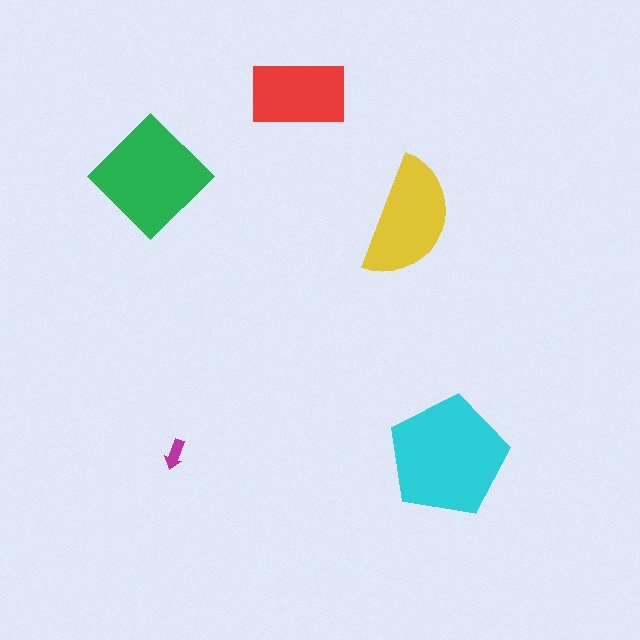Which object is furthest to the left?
The green diamond is leftmost.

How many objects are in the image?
There are 5 objects in the image.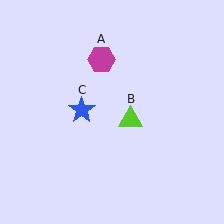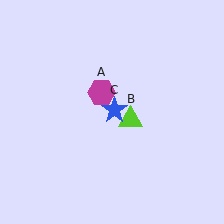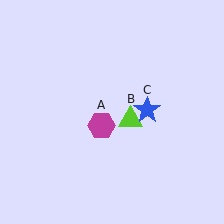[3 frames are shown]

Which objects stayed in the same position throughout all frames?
Lime triangle (object B) remained stationary.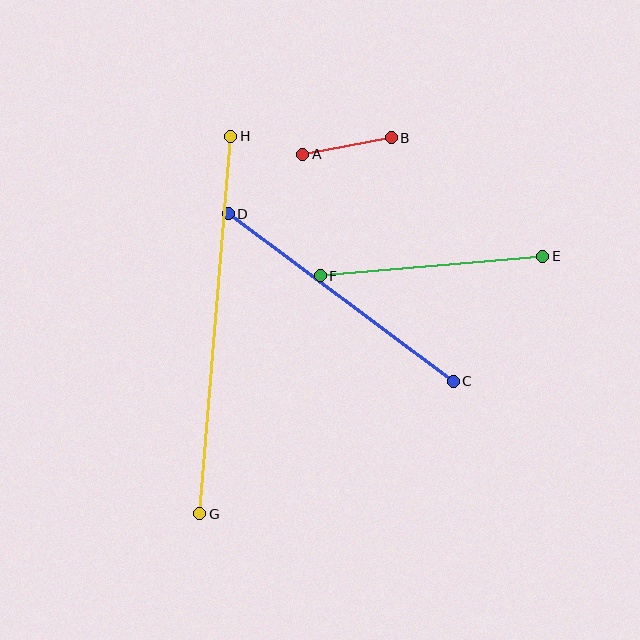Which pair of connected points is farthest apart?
Points G and H are farthest apart.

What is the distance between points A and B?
The distance is approximately 90 pixels.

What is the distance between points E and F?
The distance is approximately 223 pixels.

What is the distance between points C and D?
The distance is approximately 280 pixels.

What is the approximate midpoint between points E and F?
The midpoint is at approximately (432, 266) pixels.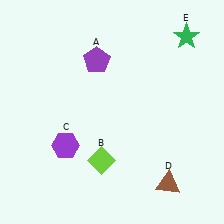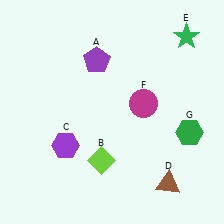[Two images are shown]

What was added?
A magenta circle (F), a green hexagon (G) were added in Image 2.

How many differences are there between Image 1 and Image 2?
There are 2 differences between the two images.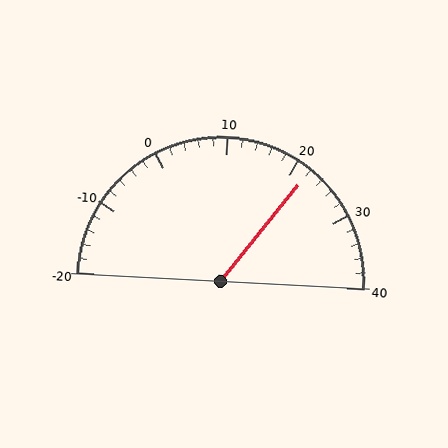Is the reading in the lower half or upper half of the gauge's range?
The reading is in the upper half of the range (-20 to 40).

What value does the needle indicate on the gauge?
The needle indicates approximately 22.